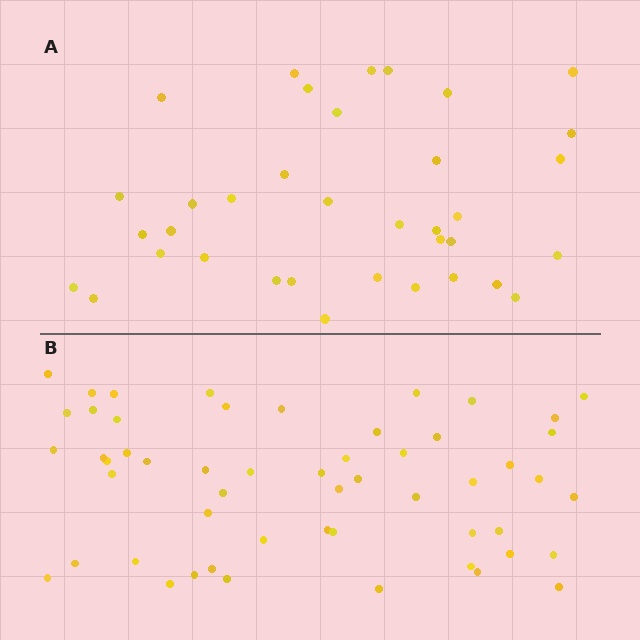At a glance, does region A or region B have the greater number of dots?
Region B (the bottom region) has more dots.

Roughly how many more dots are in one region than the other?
Region B has approximately 20 more dots than region A.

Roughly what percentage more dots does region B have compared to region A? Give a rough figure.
About 50% more.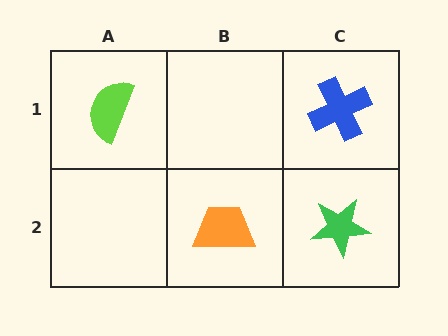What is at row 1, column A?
A lime semicircle.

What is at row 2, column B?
An orange trapezoid.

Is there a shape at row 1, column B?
No, that cell is empty.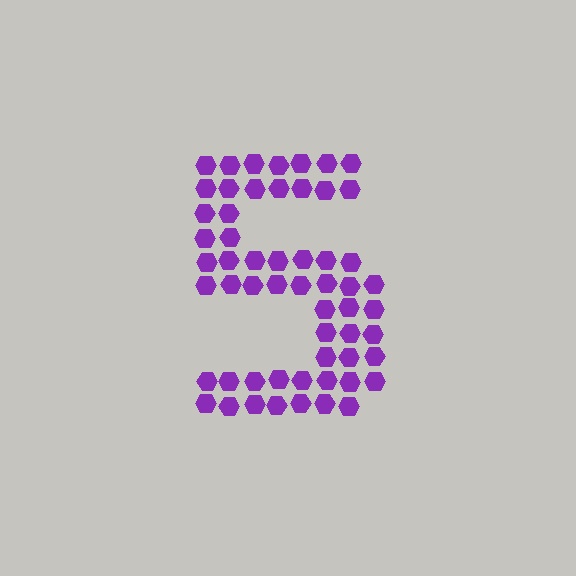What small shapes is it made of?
It is made of small hexagons.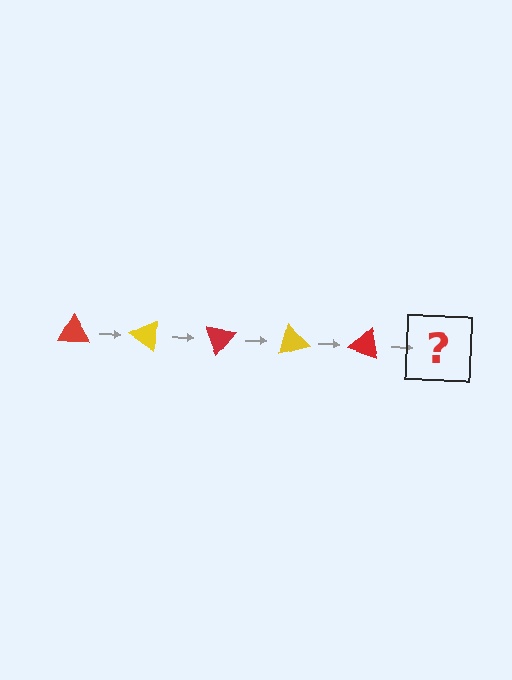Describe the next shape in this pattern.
It should be a yellow triangle, rotated 175 degrees from the start.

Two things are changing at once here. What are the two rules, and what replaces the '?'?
The two rules are that it rotates 35 degrees each step and the color cycles through red and yellow. The '?' should be a yellow triangle, rotated 175 degrees from the start.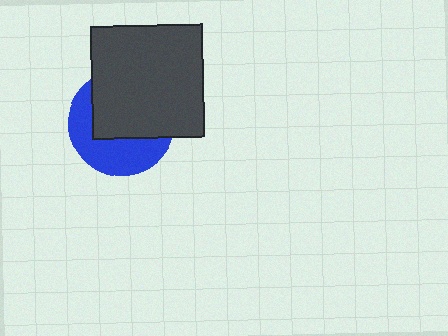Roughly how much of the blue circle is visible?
A small part of it is visible (roughly 43%).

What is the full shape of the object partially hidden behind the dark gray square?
The partially hidden object is a blue circle.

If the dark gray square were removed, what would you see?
You would see the complete blue circle.